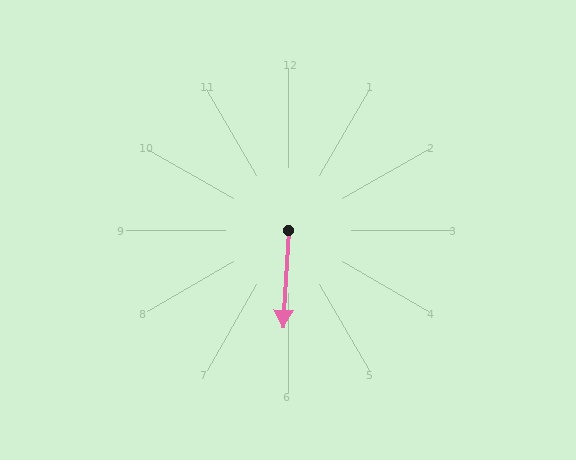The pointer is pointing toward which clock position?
Roughly 6 o'clock.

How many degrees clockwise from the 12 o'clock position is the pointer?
Approximately 183 degrees.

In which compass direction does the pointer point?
South.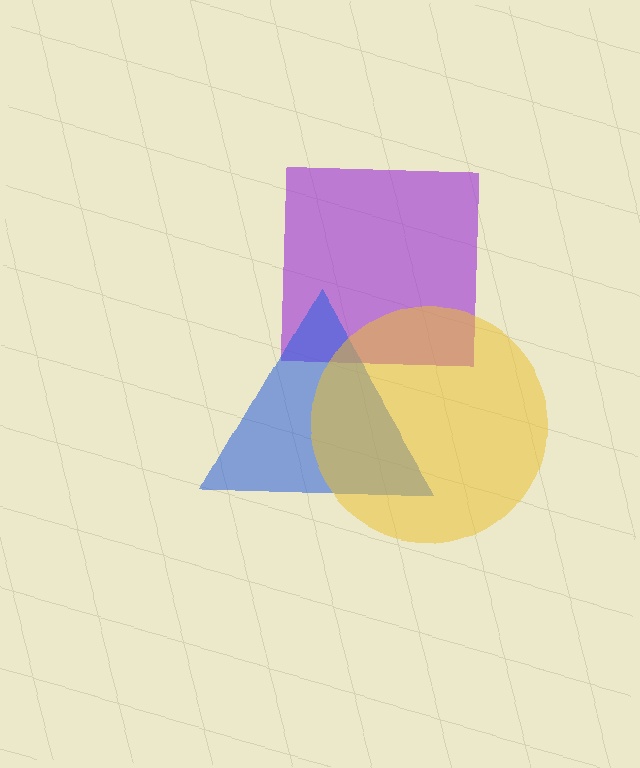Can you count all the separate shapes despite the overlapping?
Yes, there are 3 separate shapes.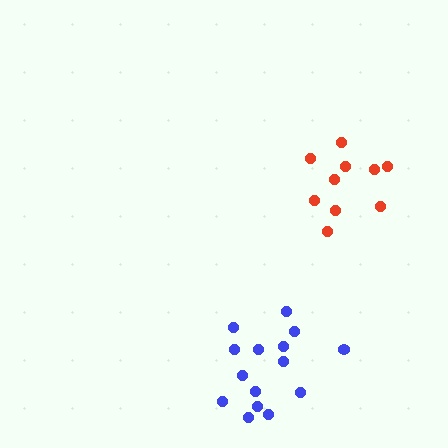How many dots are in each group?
Group 1: 15 dots, Group 2: 10 dots (25 total).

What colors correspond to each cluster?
The clusters are colored: blue, red.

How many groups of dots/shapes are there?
There are 2 groups.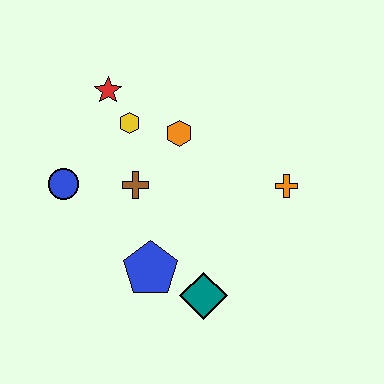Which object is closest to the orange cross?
The orange hexagon is closest to the orange cross.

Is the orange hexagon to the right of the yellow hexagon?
Yes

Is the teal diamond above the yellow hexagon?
No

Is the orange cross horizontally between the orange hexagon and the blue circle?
No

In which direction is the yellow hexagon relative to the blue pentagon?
The yellow hexagon is above the blue pentagon.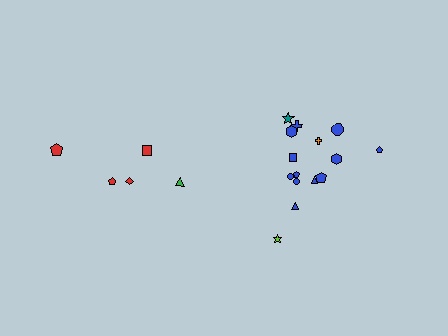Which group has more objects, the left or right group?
The right group.